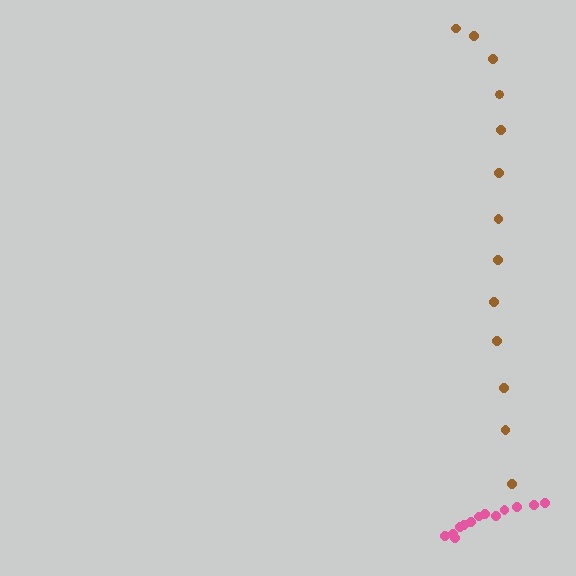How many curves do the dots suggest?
There are 2 distinct paths.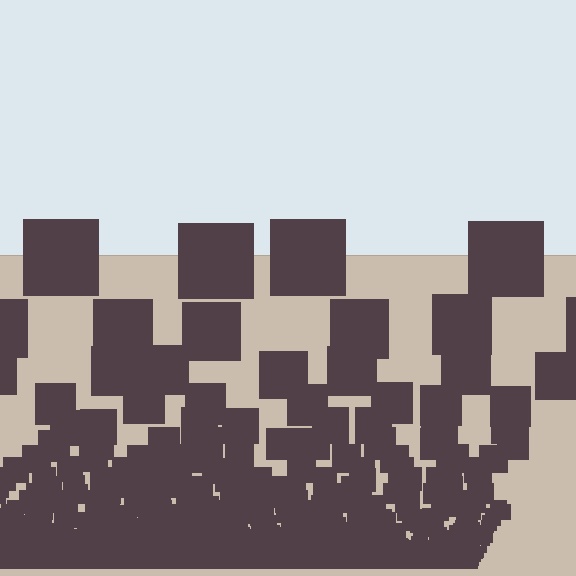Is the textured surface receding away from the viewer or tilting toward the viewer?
The surface appears to tilt toward the viewer. Texture elements get larger and sparser toward the top.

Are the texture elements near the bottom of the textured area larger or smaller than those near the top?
Smaller. The gradient is inverted — elements near the bottom are smaller and denser.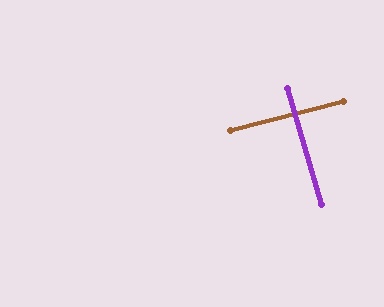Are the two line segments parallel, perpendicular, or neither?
Perpendicular — they meet at approximately 88°.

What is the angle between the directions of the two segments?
Approximately 88 degrees.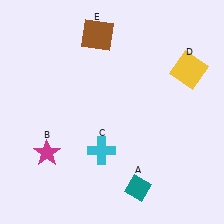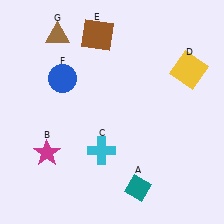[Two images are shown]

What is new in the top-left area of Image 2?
A brown triangle (G) was added in the top-left area of Image 2.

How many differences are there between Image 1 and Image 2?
There are 2 differences between the two images.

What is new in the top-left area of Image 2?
A blue circle (F) was added in the top-left area of Image 2.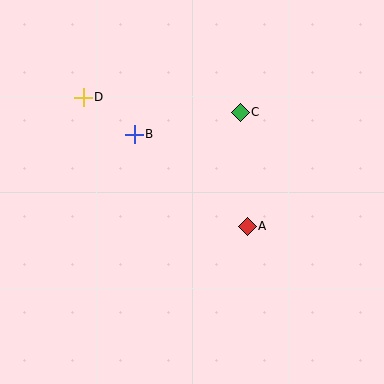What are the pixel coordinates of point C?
Point C is at (240, 112).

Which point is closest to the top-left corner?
Point D is closest to the top-left corner.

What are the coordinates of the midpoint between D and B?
The midpoint between D and B is at (109, 116).